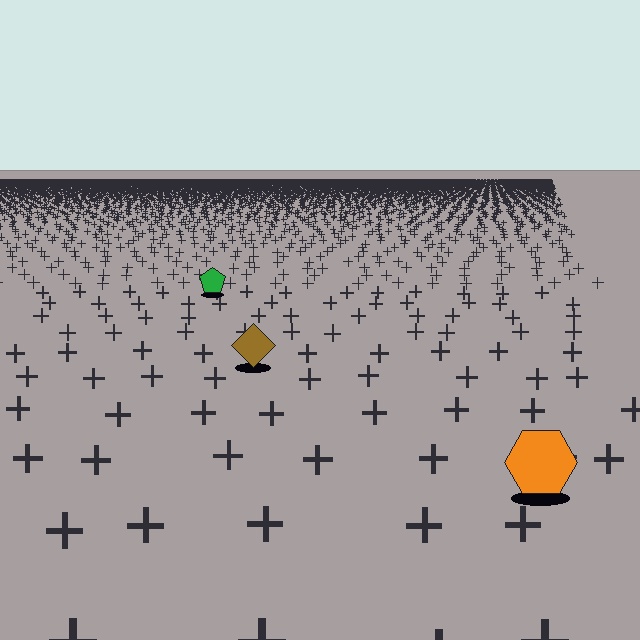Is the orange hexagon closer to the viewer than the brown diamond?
Yes. The orange hexagon is closer — you can tell from the texture gradient: the ground texture is coarser near it.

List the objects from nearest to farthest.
From nearest to farthest: the orange hexagon, the brown diamond, the green pentagon.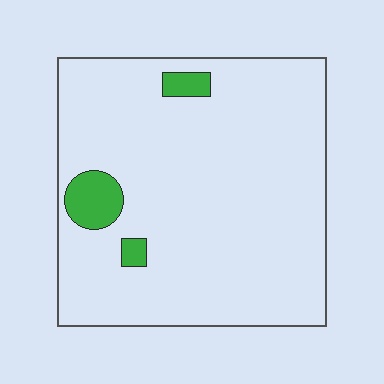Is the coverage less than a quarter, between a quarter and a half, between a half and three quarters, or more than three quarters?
Less than a quarter.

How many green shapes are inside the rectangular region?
3.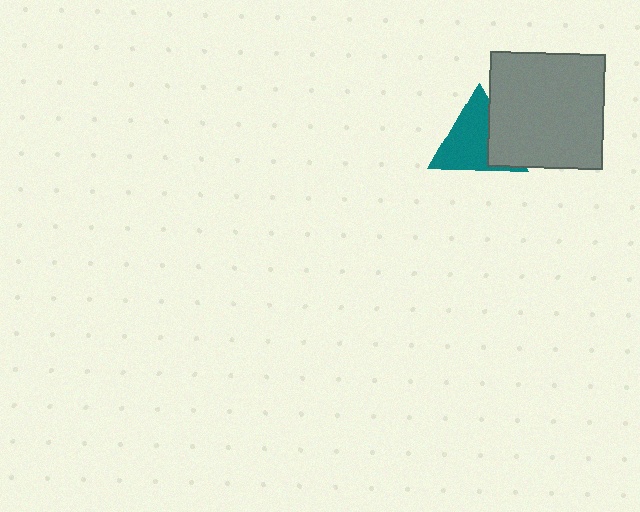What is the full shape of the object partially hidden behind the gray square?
The partially hidden object is a teal triangle.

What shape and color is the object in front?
The object in front is a gray square.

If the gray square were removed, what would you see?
You would see the complete teal triangle.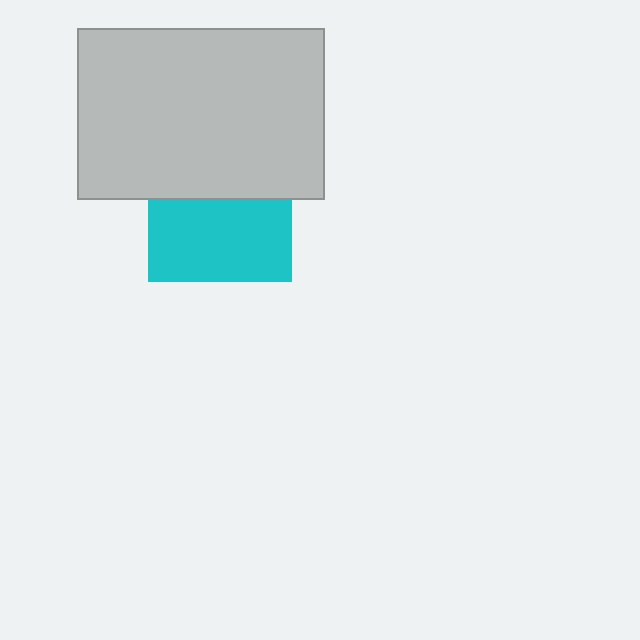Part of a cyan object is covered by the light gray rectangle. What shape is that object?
It is a square.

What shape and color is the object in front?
The object in front is a light gray rectangle.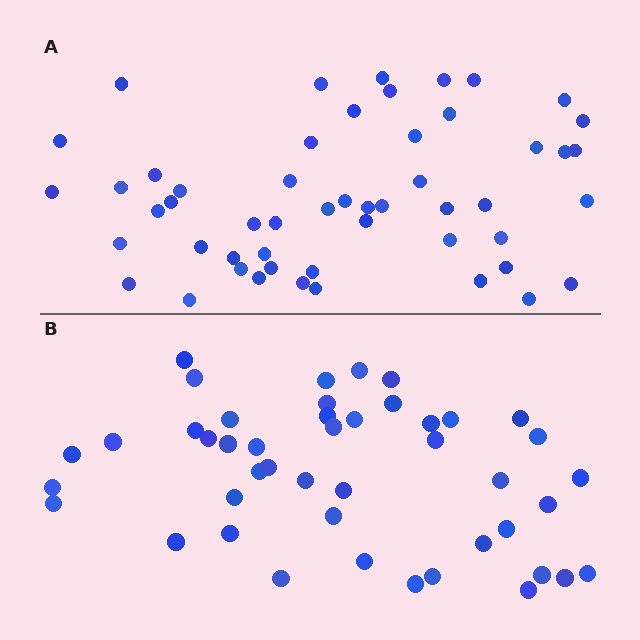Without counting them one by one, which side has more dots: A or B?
Region A (the top region) has more dots.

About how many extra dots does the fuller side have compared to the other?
Region A has roughly 8 or so more dots than region B.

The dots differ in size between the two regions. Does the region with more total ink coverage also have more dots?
No. Region B has more total ink coverage because its dots are larger, but region A actually contains more individual dots. Total area can be misleading — the number of items is what matters here.